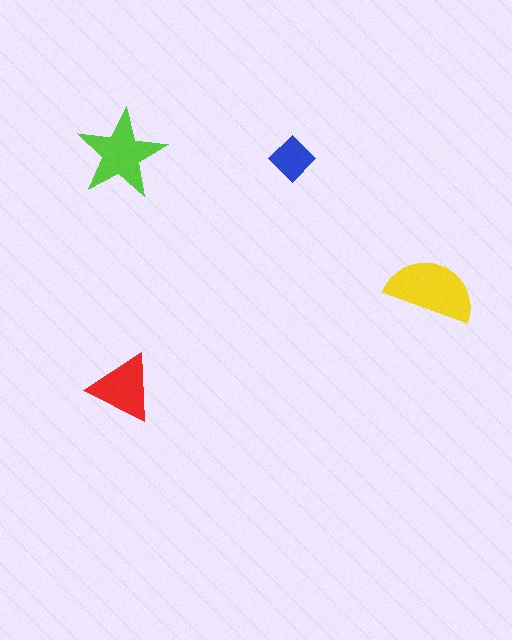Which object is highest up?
The lime star is topmost.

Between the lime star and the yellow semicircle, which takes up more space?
The yellow semicircle.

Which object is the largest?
The yellow semicircle.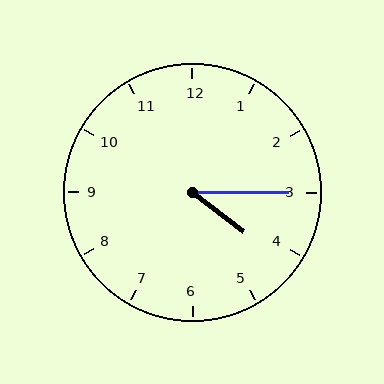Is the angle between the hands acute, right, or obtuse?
It is acute.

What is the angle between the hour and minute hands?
Approximately 38 degrees.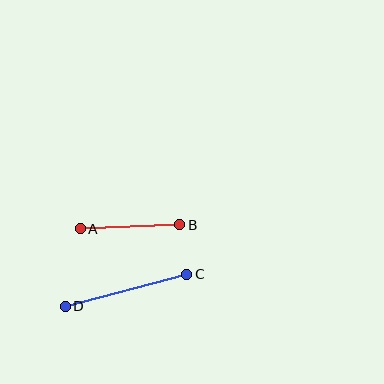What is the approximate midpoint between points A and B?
The midpoint is at approximately (130, 227) pixels.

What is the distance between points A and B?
The distance is approximately 100 pixels.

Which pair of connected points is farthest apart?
Points C and D are farthest apart.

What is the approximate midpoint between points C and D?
The midpoint is at approximately (126, 290) pixels.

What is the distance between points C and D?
The distance is approximately 126 pixels.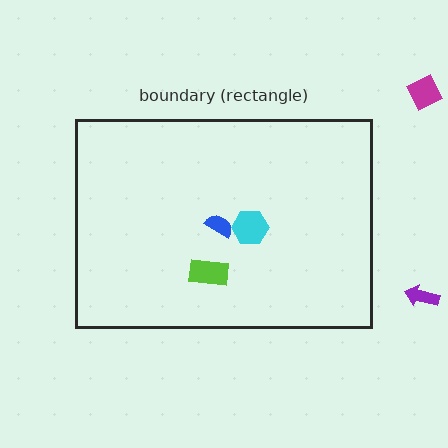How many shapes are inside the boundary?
3 inside, 2 outside.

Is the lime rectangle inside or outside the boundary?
Inside.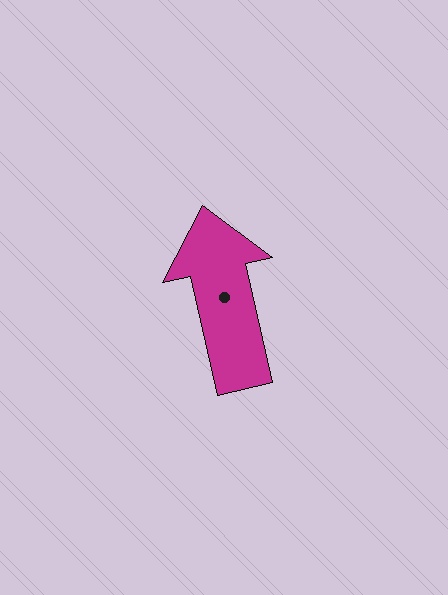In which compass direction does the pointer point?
North.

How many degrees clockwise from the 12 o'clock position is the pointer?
Approximately 347 degrees.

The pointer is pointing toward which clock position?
Roughly 12 o'clock.